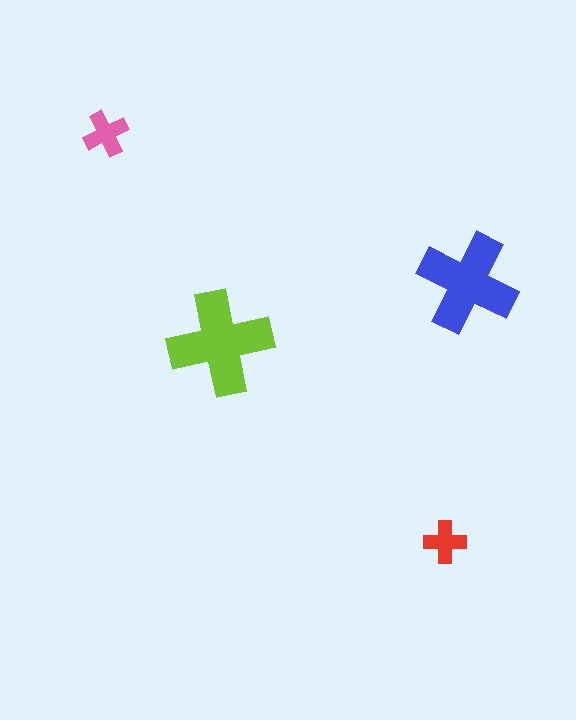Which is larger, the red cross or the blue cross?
The blue one.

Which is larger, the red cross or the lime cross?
The lime one.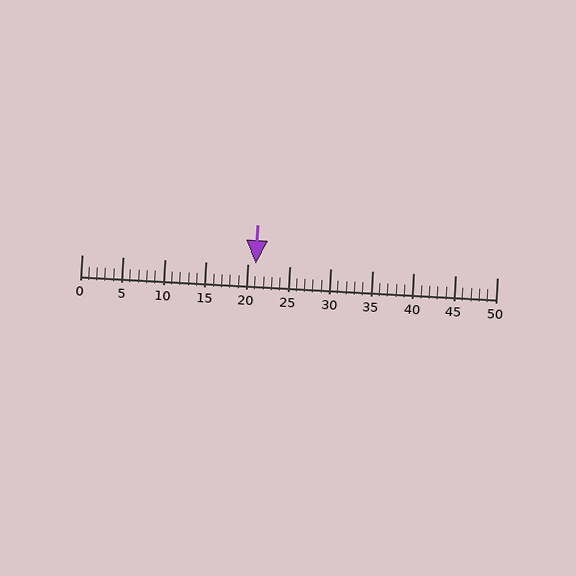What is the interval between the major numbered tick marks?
The major tick marks are spaced 5 units apart.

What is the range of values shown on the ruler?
The ruler shows values from 0 to 50.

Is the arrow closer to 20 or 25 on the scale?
The arrow is closer to 20.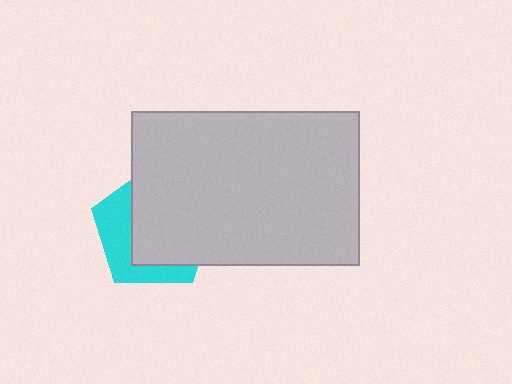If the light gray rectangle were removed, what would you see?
You would see the complete cyan pentagon.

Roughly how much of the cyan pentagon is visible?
A small part of it is visible (roughly 37%).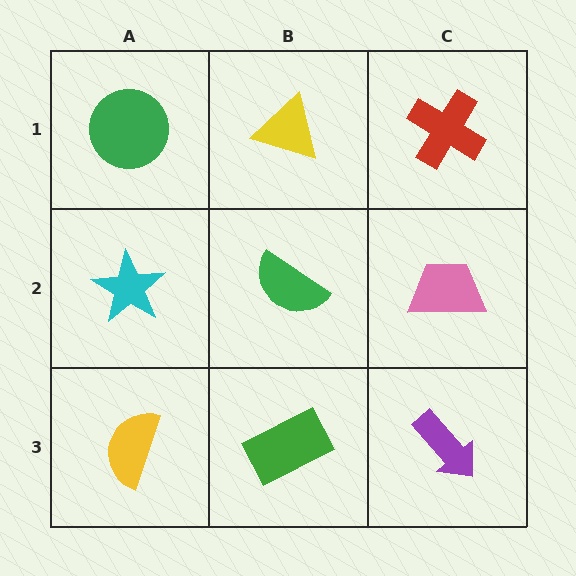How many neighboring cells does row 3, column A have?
2.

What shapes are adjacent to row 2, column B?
A yellow triangle (row 1, column B), a green rectangle (row 3, column B), a cyan star (row 2, column A), a pink trapezoid (row 2, column C).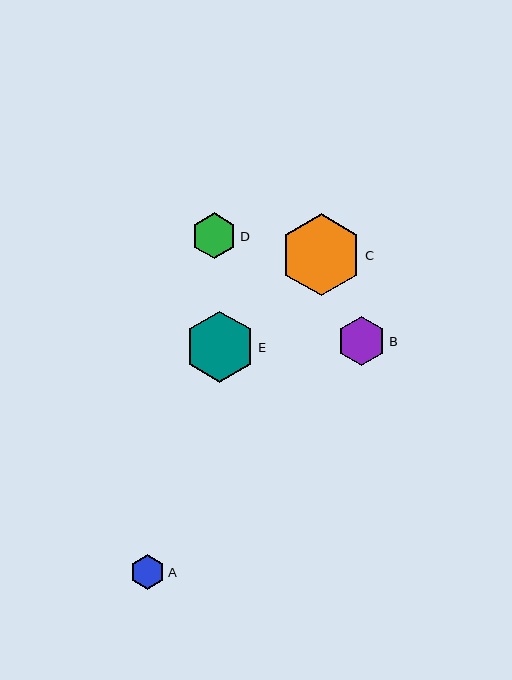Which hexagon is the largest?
Hexagon C is the largest with a size of approximately 82 pixels.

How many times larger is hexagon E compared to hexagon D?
Hexagon E is approximately 1.6 times the size of hexagon D.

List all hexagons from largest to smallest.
From largest to smallest: C, E, B, D, A.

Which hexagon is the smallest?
Hexagon A is the smallest with a size of approximately 35 pixels.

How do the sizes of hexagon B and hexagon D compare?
Hexagon B and hexagon D are approximately the same size.